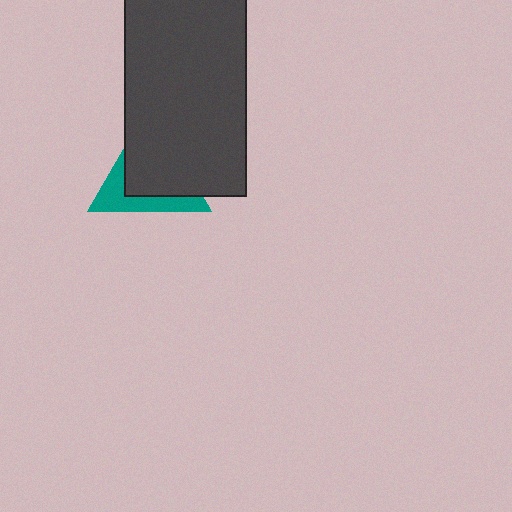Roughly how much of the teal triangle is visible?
A small part of it is visible (roughly 35%).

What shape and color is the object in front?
The object in front is a dark gray rectangle.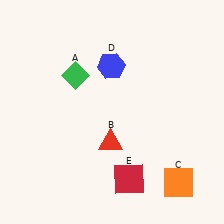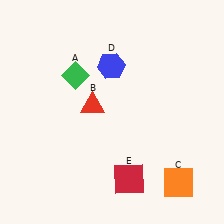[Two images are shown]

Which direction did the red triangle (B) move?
The red triangle (B) moved up.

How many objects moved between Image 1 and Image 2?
1 object moved between the two images.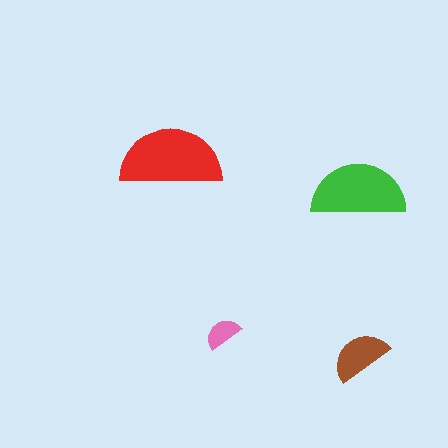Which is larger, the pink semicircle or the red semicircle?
The red one.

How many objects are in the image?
There are 4 objects in the image.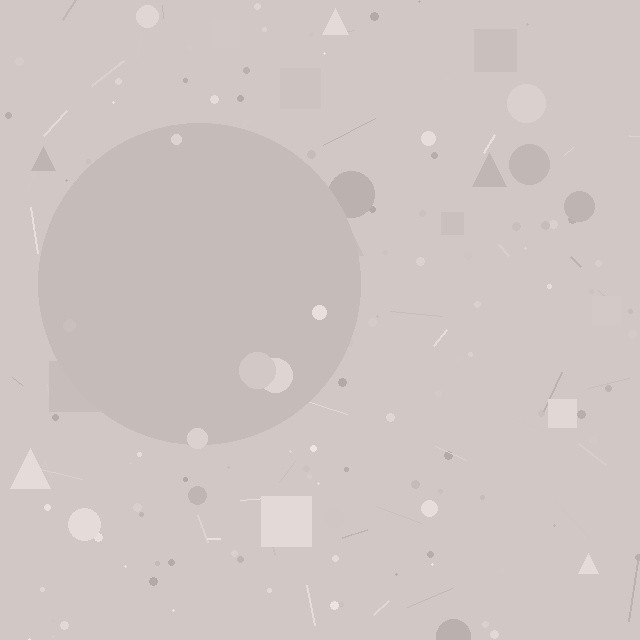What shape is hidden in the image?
A circle is hidden in the image.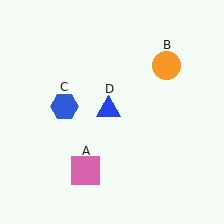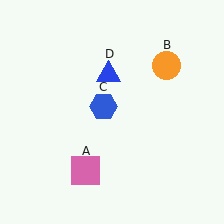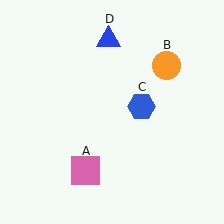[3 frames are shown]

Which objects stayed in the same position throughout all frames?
Pink square (object A) and orange circle (object B) remained stationary.